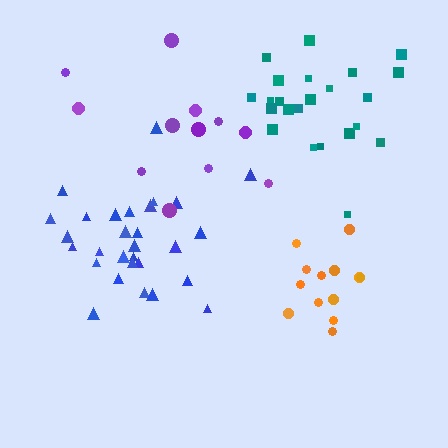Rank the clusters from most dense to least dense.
orange, teal, blue, purple.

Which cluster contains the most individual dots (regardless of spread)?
Blue (29).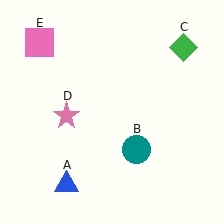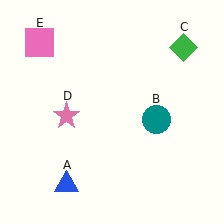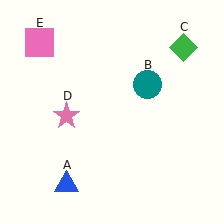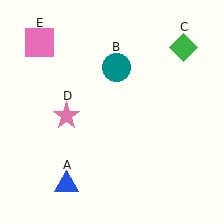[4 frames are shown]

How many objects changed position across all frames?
1 object changed position: teal circle (object B).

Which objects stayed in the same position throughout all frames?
Blue triangle (object A) and green diamond (object C) and pink star (object D) and pink square (object E) remained stationary.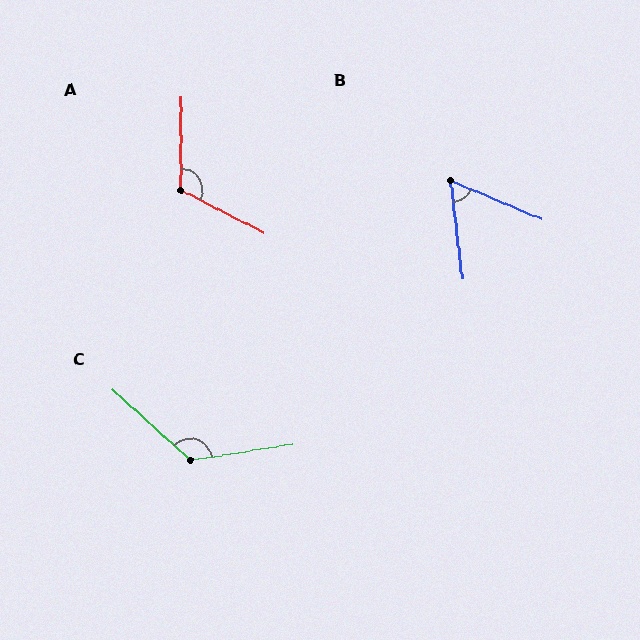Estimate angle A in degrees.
Approximately 117 degrees.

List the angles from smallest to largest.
B (60°), A (117°), C (129°).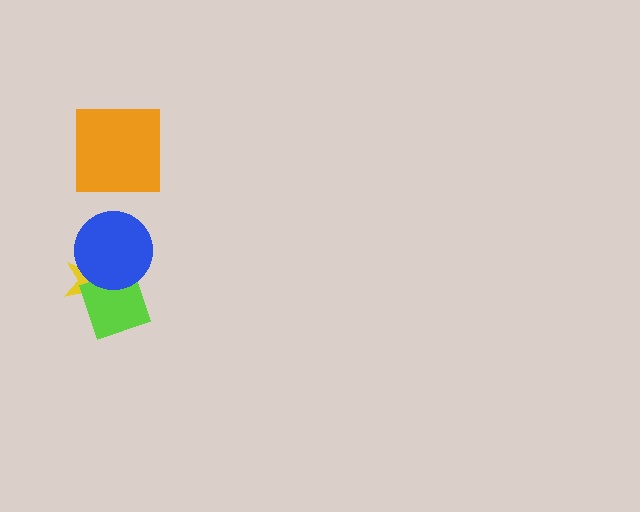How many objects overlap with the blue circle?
2 objects overlap with the blue circle.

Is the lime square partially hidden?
Yes, it is partially covered by another shape.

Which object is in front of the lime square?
The blue circle is in front of the lime square.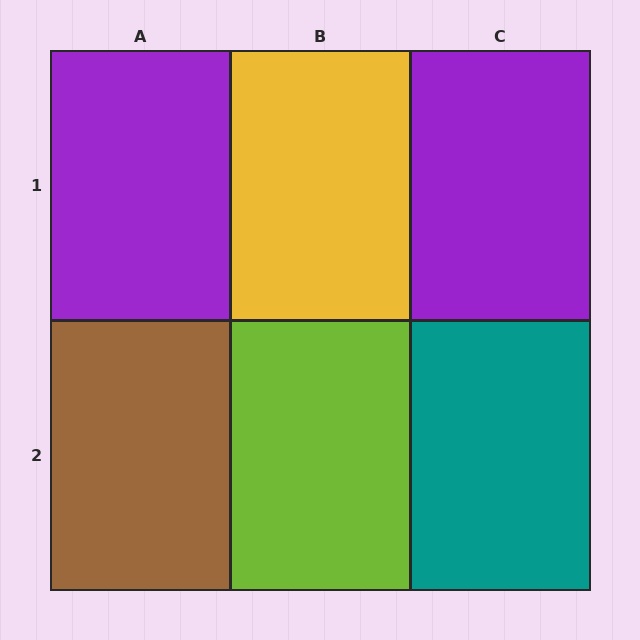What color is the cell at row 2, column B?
Lime.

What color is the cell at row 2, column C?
Teal.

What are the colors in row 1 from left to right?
Purple, yellow, purple.